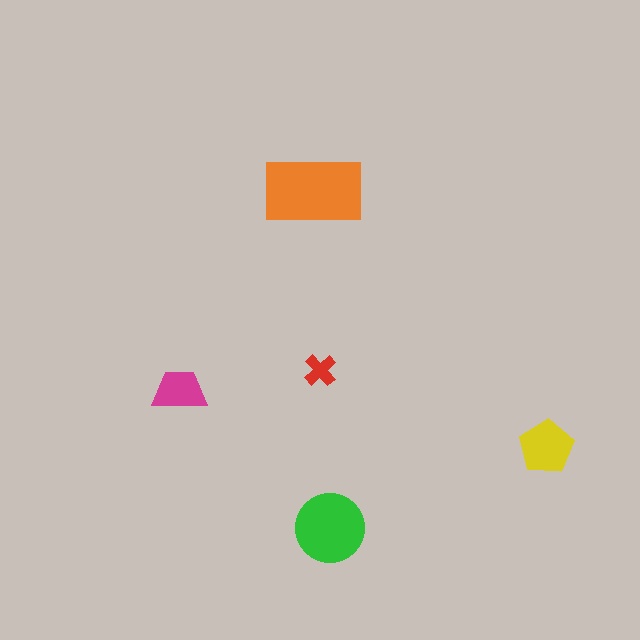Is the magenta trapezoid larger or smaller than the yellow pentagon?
Smaller.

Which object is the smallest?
The red cross.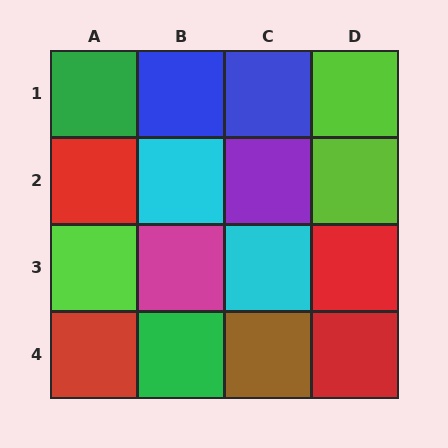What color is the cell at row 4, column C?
Brown.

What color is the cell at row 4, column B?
Green.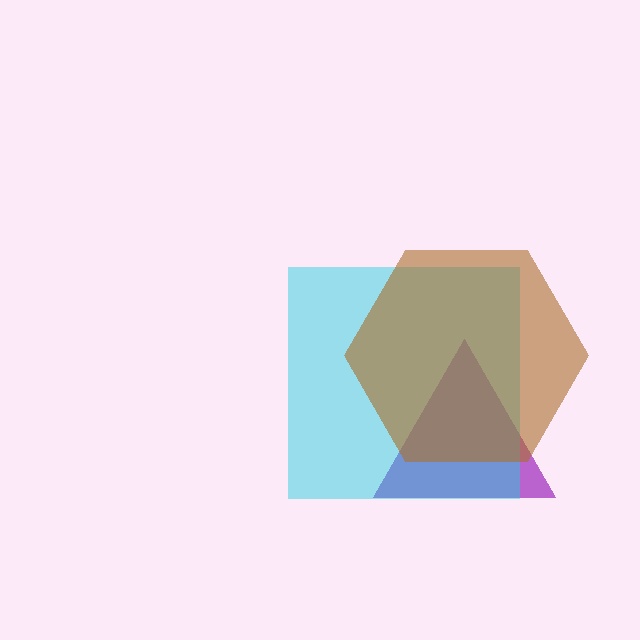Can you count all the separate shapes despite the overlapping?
Yes, there are 3 separate shapes.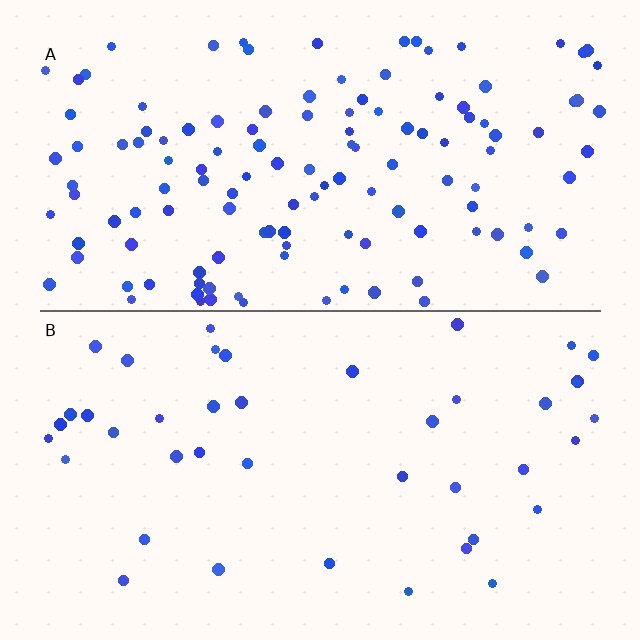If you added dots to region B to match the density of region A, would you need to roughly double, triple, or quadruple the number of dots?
Approximately triple.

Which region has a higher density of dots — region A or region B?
A (the top).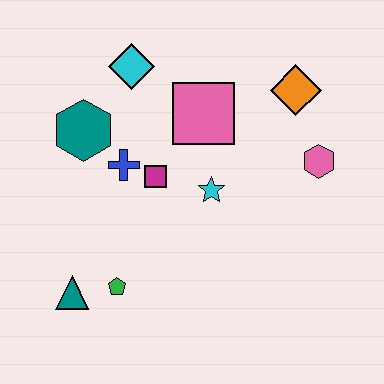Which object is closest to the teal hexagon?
The blue cross is closest to the teal hexagon.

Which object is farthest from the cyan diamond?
The teal triangle is farthest from the cyan diamond.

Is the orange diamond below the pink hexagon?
No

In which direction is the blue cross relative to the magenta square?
The blue cross is to the left of the magenta square.